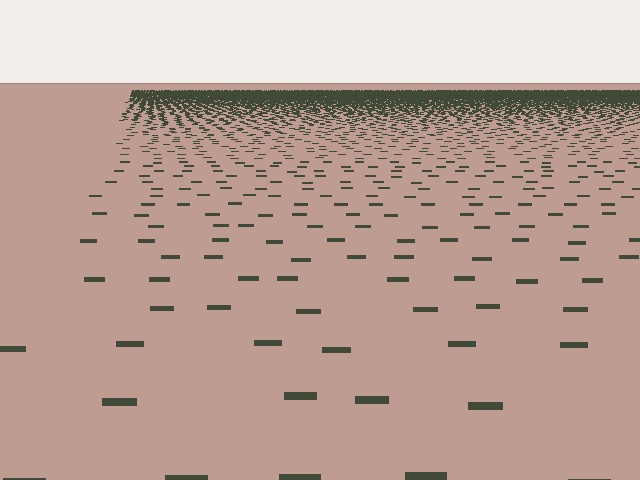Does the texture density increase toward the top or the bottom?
Density increases toward the top.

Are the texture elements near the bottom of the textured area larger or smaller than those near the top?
Larger. Near the bottom, elements are closer to the viewer and appear at a bigger on-screen size.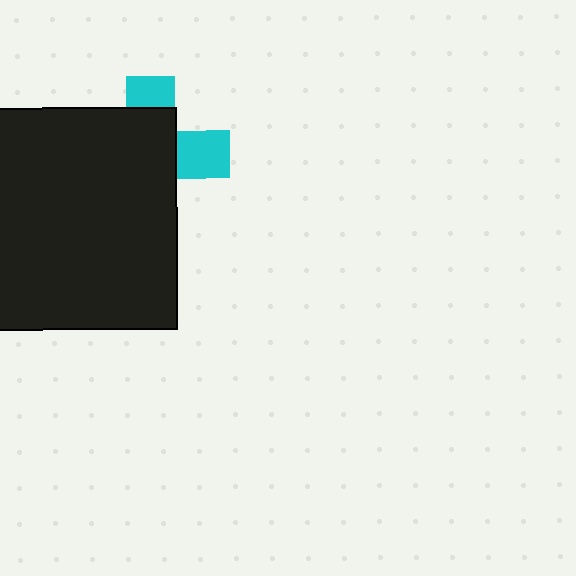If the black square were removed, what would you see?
You would see the complete cyan cross.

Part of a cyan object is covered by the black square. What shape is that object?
It is a cross.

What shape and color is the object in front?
The object in front is a black square.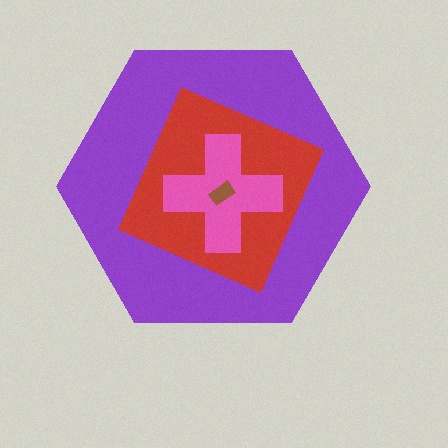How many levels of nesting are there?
4.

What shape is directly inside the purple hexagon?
The red diamond.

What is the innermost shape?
The brown rectangle.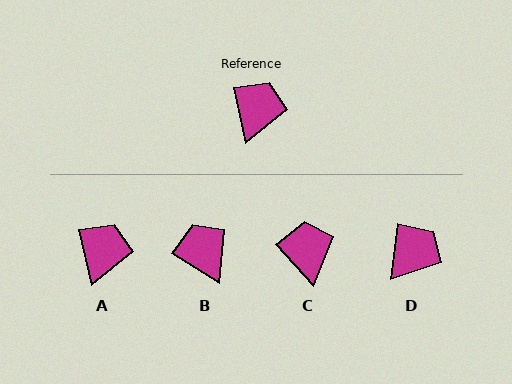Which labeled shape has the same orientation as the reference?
A.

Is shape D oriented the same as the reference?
No, it is off by about 21 degrees.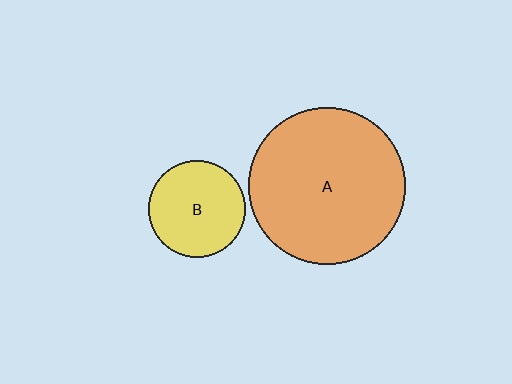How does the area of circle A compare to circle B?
Approximately 2.6 times.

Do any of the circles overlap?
No, none of the circles overlap.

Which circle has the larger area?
Circle A (orange).